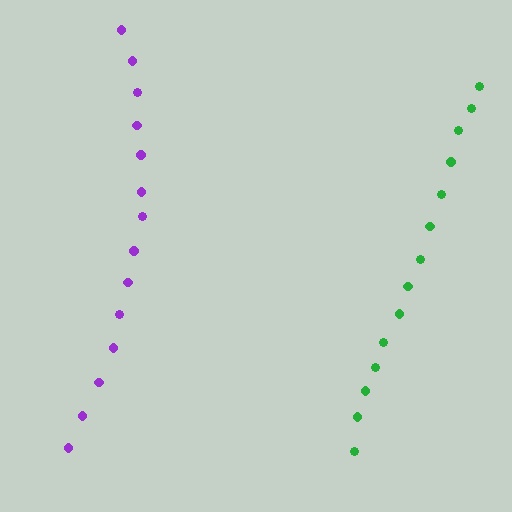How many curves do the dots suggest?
There are 2 distinct paths.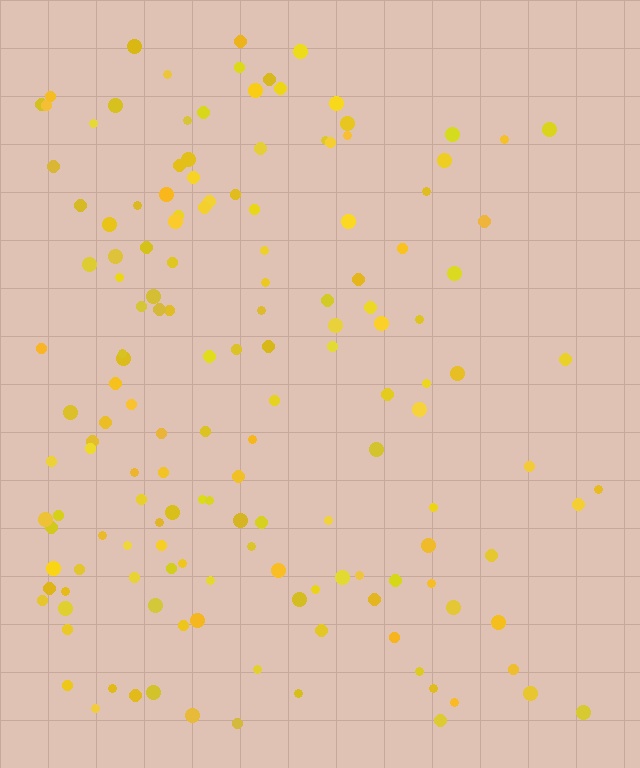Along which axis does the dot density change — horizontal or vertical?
Horizontal.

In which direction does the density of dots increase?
From right to left, with the left side densest.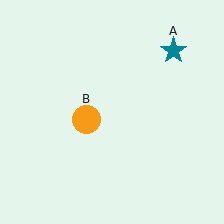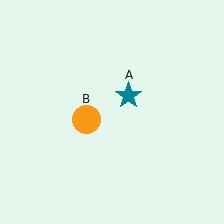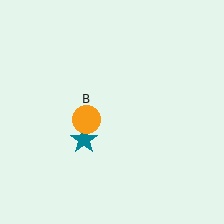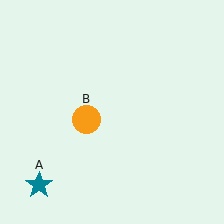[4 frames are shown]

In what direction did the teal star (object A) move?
The teal star (object A) moved down and to the left.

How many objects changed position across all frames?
1 object changed position: teal star (object A).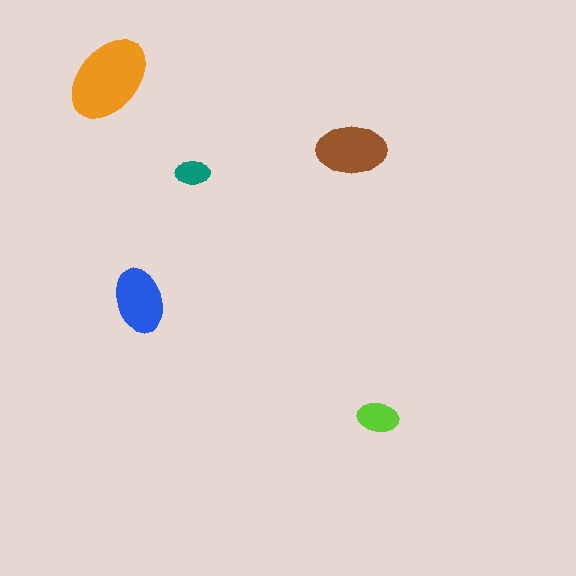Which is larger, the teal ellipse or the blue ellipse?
The blue one.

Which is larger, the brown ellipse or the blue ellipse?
The brown one.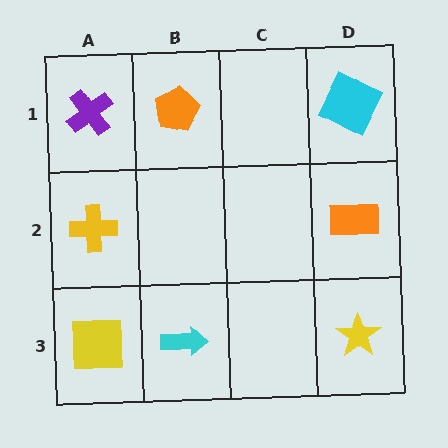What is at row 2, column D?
An orange rectangle.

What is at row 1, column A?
A purple cross.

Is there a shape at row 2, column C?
No, that cell is empty.